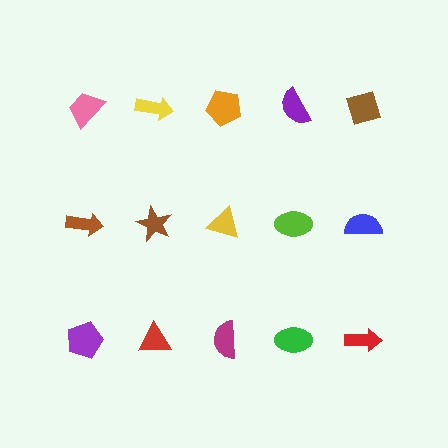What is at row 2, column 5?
A blue semicircle.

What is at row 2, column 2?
A brown star.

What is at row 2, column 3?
A yellow triangle.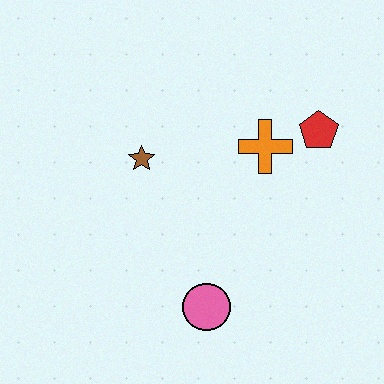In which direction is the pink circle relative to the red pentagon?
The pink circle is below the red pentagon.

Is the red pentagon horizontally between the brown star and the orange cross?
No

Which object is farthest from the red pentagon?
The pink circle is farthest from the red pentagon.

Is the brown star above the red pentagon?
No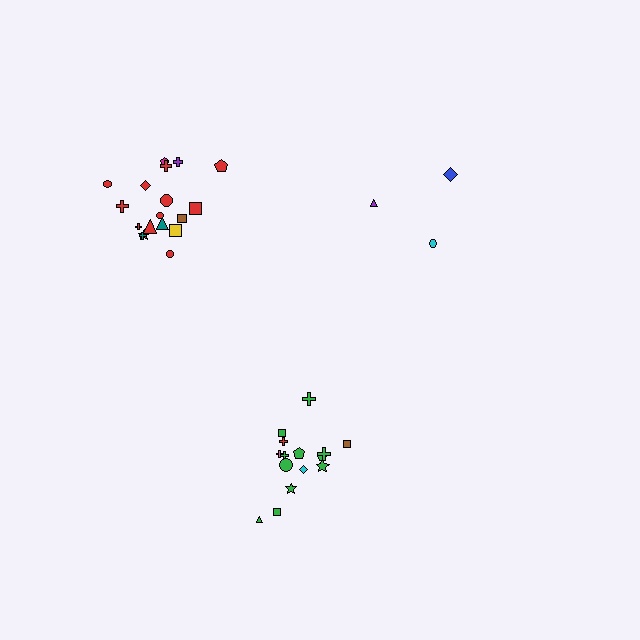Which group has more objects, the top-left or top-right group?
The top-left group.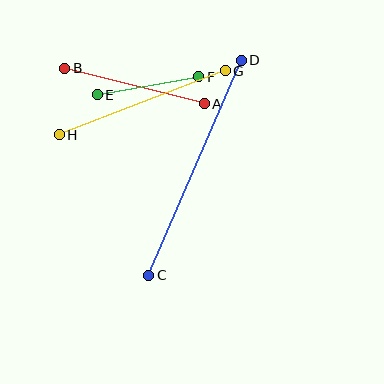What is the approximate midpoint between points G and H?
The midpoint is at approximately (142, 103) pixels.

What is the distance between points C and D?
The distance is approximately 234 pixels.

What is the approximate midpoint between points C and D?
The midpoint is at approximately (195, 168) pixels.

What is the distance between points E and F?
The distance is approximately 103 pixels.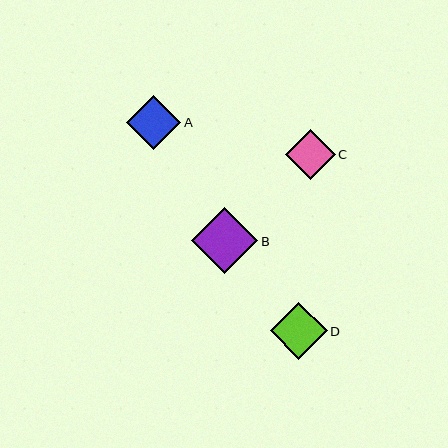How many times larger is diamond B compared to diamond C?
Diamond B is approximately 1.3 times the size of diamond C.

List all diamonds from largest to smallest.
From largest to smallest: B, D, A, C.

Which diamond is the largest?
Diamond B is the largest with a size of approximately 67 pixels.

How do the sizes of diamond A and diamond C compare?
Diamond A and diamond C are approximately the same size.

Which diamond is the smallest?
Diamond C is the smallest with a size of approximately 50 pixels.